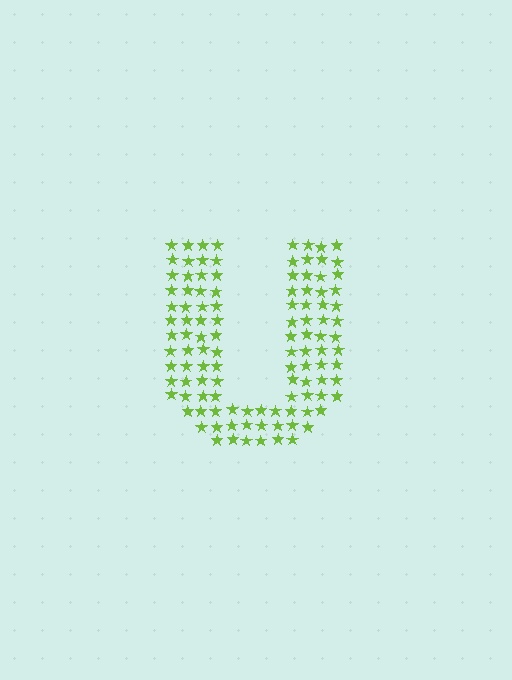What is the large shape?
The large shape is the letter U.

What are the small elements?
The small elements are stars.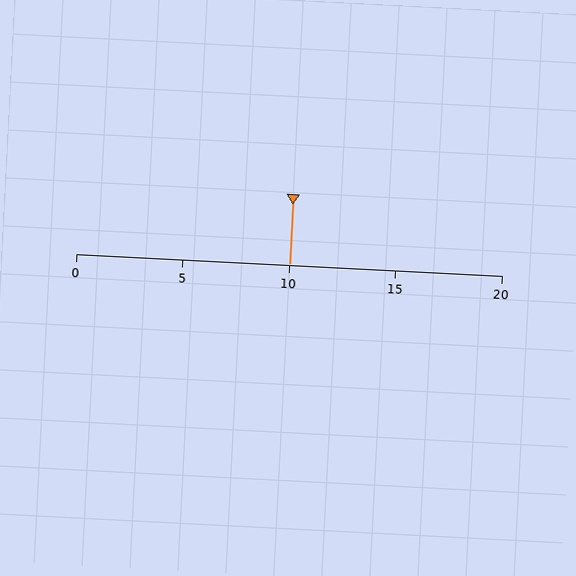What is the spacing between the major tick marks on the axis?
The major ticks are spaced 5 apart.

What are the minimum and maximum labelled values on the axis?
The axis runs from 0 to 20.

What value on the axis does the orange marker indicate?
The marker indicates approximately 10.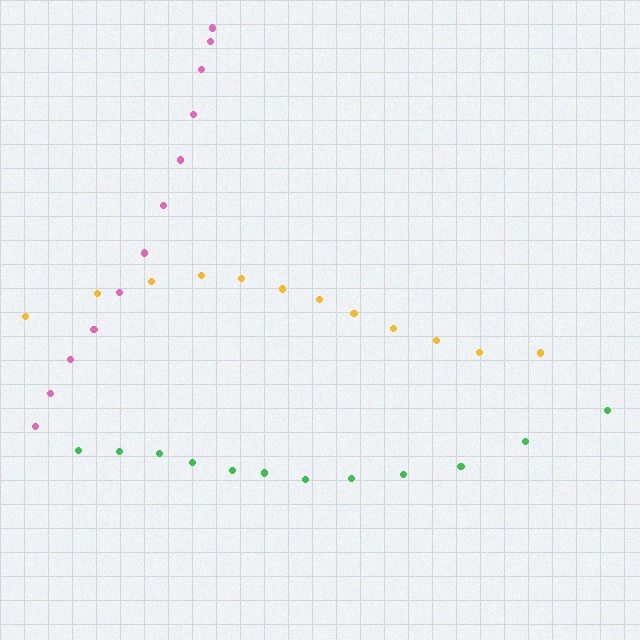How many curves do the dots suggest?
There are 3 distinct paths.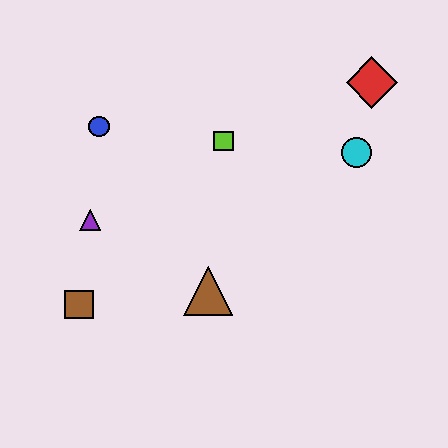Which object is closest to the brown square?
The purple triangle is closest to the brown square.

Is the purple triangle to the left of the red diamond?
Yes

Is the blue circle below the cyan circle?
No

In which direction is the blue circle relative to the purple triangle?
The blue circle is above the purple triangle.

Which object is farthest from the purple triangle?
The red diamond is farthest from the purple triangle.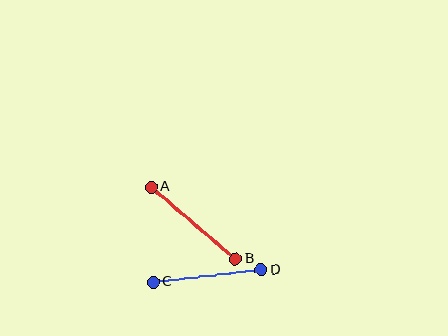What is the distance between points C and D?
The distance is approximately 108 pixels.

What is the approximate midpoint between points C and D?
The midpoint is at approximately (207, 276) pixels.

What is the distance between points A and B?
The distance is approximately 111 pixels.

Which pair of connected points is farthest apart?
Points A and B are farthest apart.